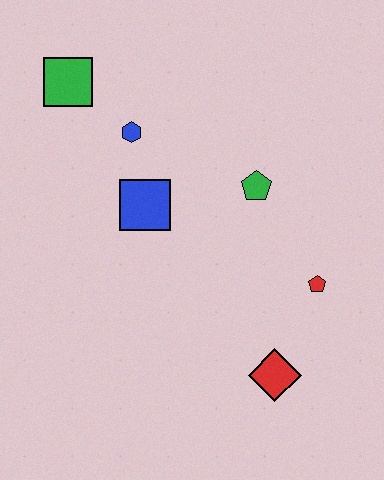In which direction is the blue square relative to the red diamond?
The blue square is above the red diamond.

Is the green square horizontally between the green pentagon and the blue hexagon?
No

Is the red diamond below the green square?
Yes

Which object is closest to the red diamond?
The red pentagon is closest to the red diamond.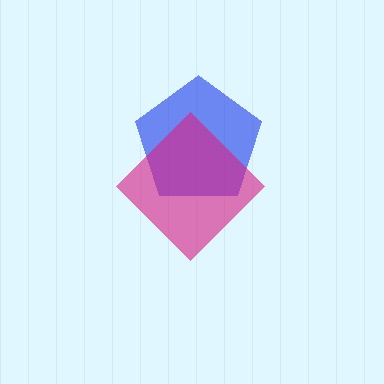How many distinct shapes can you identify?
There are 2 distinct shapes: a blue pentagon, a magenta diamond.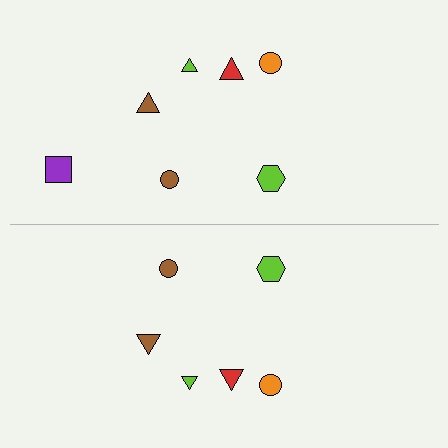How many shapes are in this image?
There are 13 shapes in this image.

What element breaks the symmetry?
A purple square is missing from the bottom side.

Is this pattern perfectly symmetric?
No, the pattern is not perfectly symmetric. A purple square is missing from the bottom side.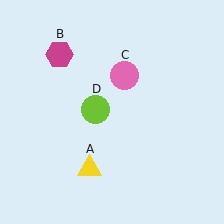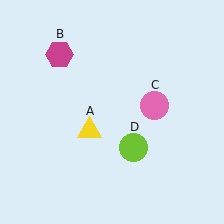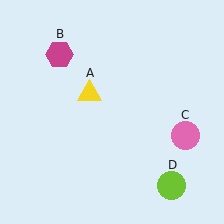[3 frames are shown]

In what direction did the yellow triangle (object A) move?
The yellow triangle (object A) moved up.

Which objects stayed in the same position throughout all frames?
Magenta hexagon (object B) remained stationary.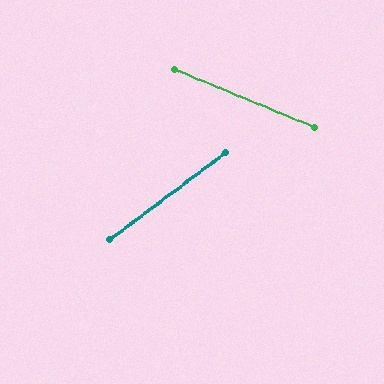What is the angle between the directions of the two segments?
Approximately 59 degrees.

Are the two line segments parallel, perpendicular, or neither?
Neither parallel nor perpendicular — they differ by about 59°.